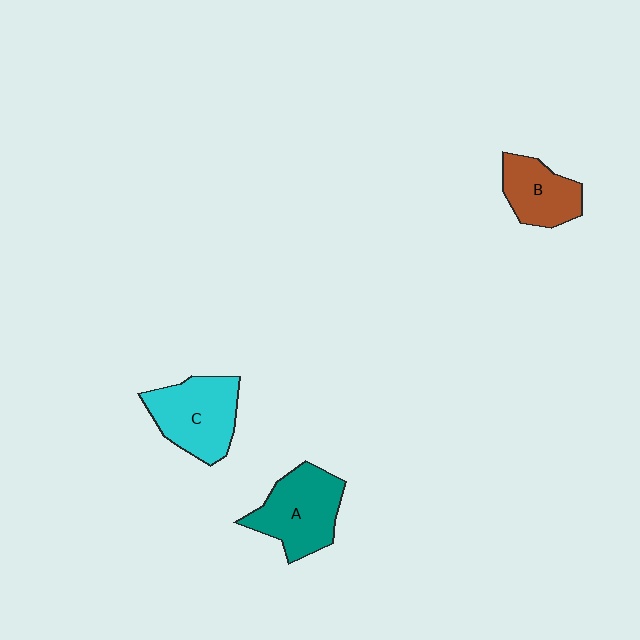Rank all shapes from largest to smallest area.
From largest to smallest: A (teal), C (cyan), B (brown).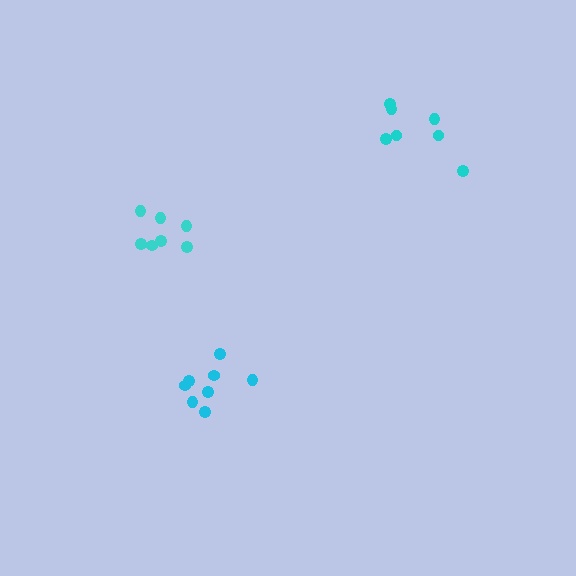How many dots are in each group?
Group 1: 7 dots, Group 2: 8 dots, Group 3: 7 dots (22 total).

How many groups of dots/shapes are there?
There are 3 groups.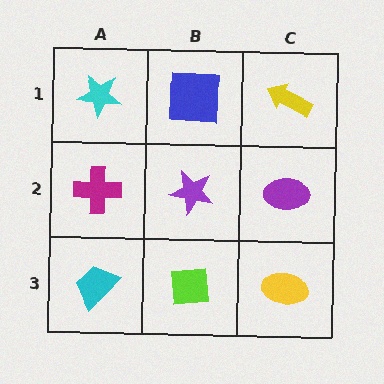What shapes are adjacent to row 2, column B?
A blue square (row 1, column B), a lime square (row 3, column B), a magenta cross (row 2, column A), a purple ellipse (row 2, column C).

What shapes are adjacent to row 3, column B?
A purple star (row 2, column B), a cyan trapezoid (row 3, column A), a yellow ellipse (row 3, column C).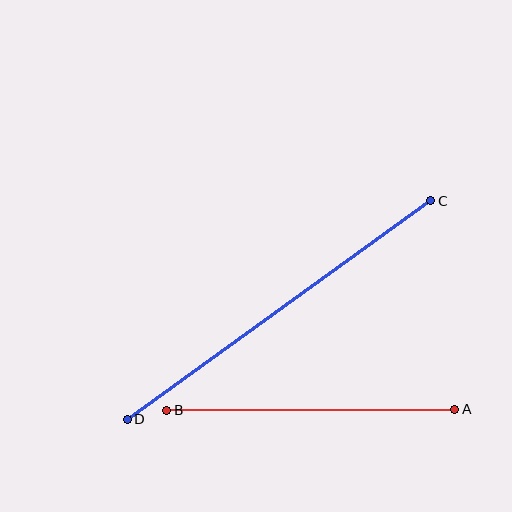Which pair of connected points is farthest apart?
Points C and D are farthest apart.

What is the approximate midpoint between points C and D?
The midpoint is at approximately (279, 310) pixels.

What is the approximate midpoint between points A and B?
The midpoint is at approximately (311, 410) pixels.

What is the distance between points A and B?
The distance is approximately 288 pixels.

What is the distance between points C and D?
The distance is approximately 374 pixels.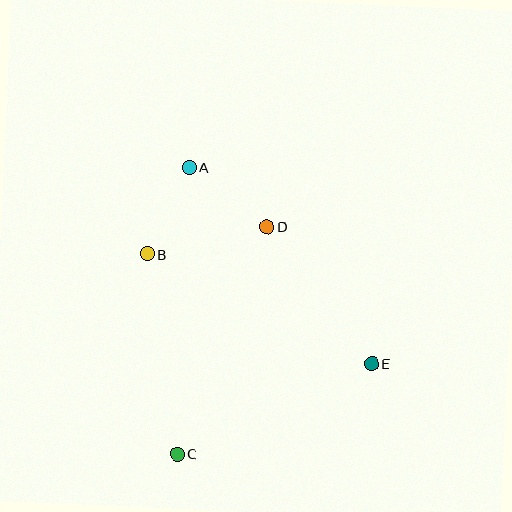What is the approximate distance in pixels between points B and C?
The distance between B and C is approximately 202 pixels.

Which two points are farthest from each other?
Points A and C are farthest from each other.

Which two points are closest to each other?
Points A and B are closest to each other.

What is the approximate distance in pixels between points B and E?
The distance between B and E is approximately 250 pixels.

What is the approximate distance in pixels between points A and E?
The distance between A and E is approximately 268 pixels.